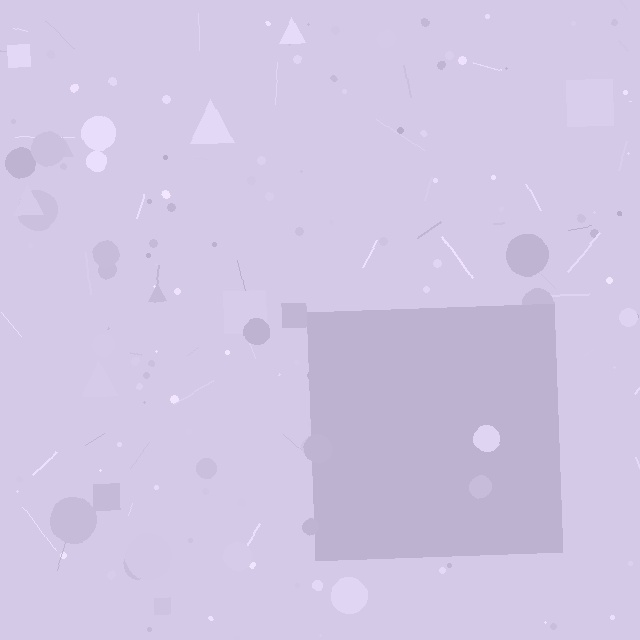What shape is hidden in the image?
A square is hidden in the image.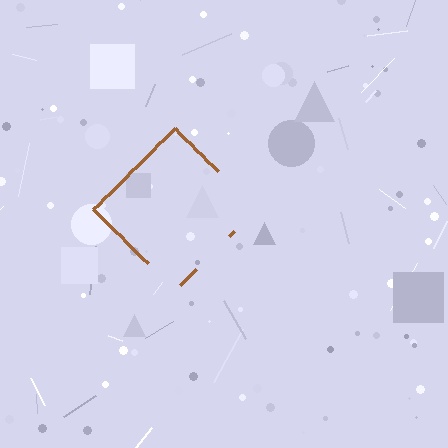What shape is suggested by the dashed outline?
The dashed outline suggests a diamond.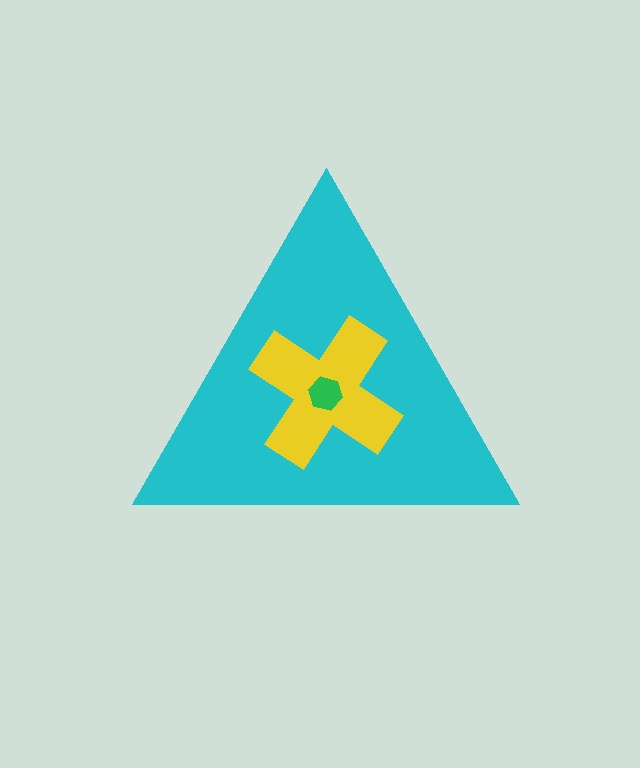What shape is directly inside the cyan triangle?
The yellow cross.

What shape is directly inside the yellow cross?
The green hexagon.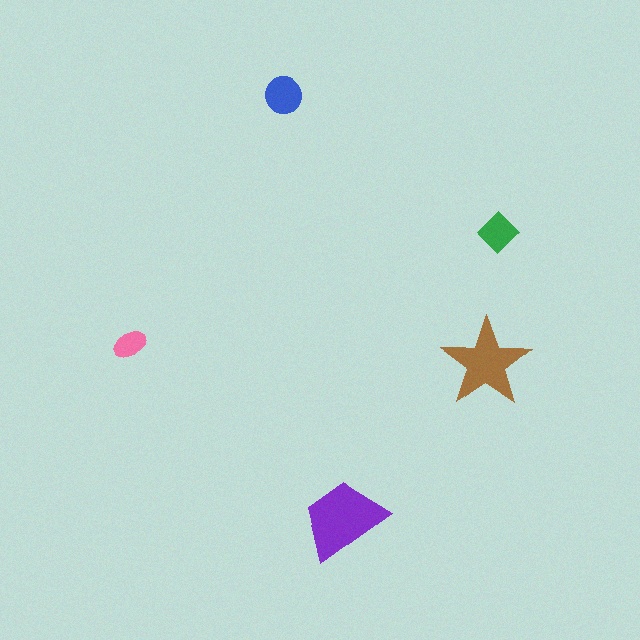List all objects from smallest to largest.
The pink ellipse, the green diamond, the blue circle, the brown star, the purple trapezoid.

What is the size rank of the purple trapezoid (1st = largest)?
1st.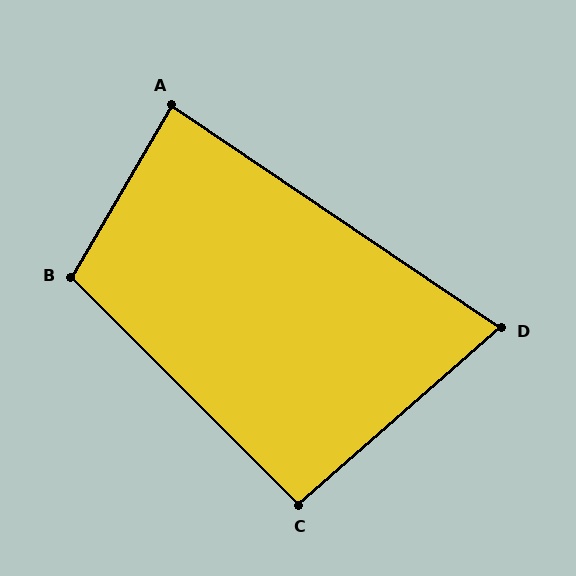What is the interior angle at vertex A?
Approximately 86 degrees (approximately right).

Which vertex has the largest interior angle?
B, at approximately 105 degrees.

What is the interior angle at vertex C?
Approximately 94 degrees (approximately right).